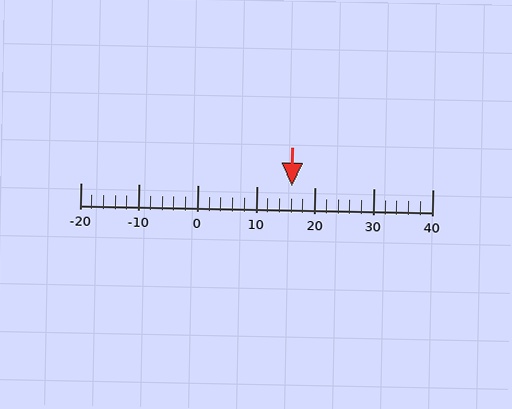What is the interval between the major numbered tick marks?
The major tick marks are spaced 10 units apart.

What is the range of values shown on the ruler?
The ruler shows values from -20 to 40.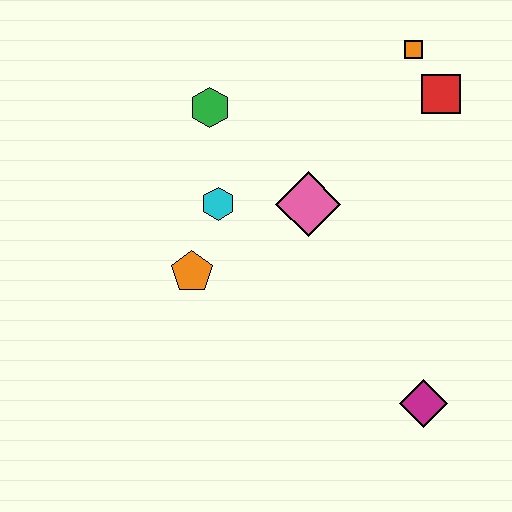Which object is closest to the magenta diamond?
The pink diamond is closest to the magenta diamond.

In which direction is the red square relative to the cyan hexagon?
The red square is to the right of the cyan hexagon.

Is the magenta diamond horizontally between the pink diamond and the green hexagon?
No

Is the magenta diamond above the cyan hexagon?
No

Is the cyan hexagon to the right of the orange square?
No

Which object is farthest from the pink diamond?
The magenta diamond is farthest from the pink diamond.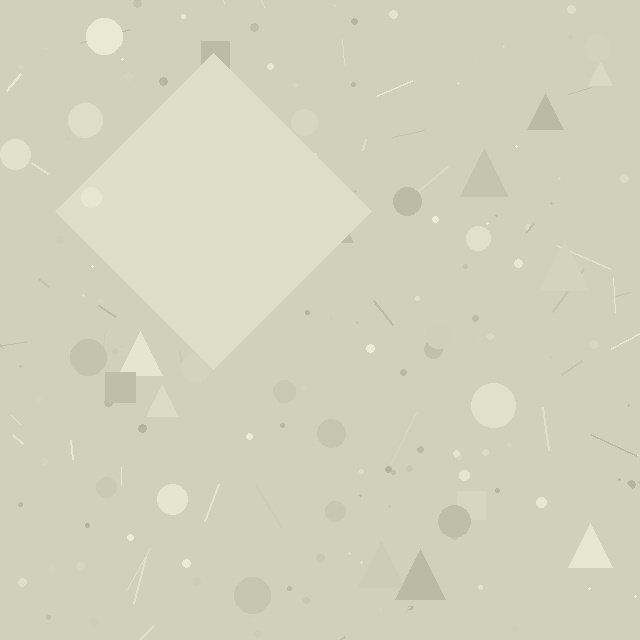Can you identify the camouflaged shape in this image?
The camouflaged shape is a diamond.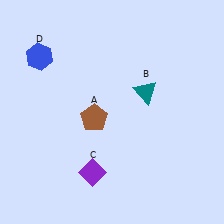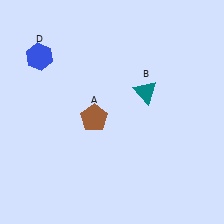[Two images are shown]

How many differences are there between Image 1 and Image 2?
There is 1 difference between the two images.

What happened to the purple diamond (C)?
The purple diamond (C) was removed in Image 2. It was in the bottom-left area of Image 1.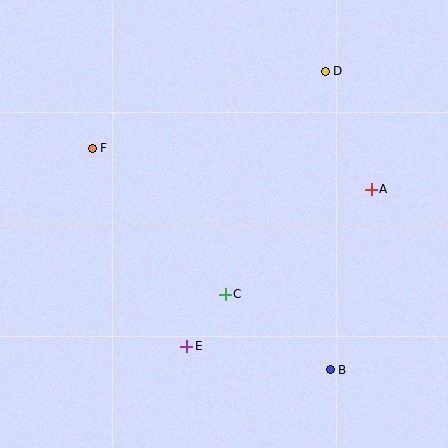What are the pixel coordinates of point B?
Point B is at (330, 370).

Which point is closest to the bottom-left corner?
Point E is closest to the bottom-left corner.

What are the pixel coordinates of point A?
Point A is at (371, 189).